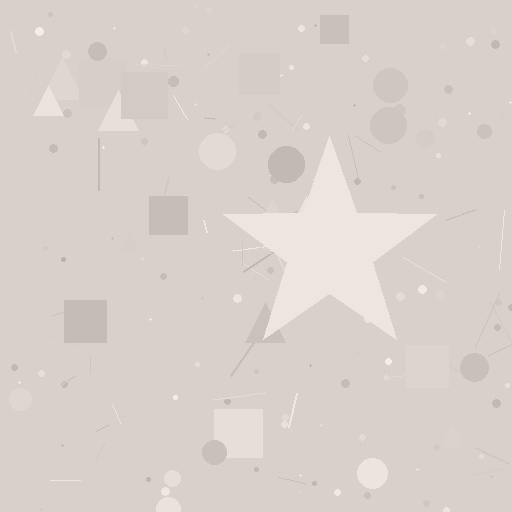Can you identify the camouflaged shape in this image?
The camouflaged shape is a star.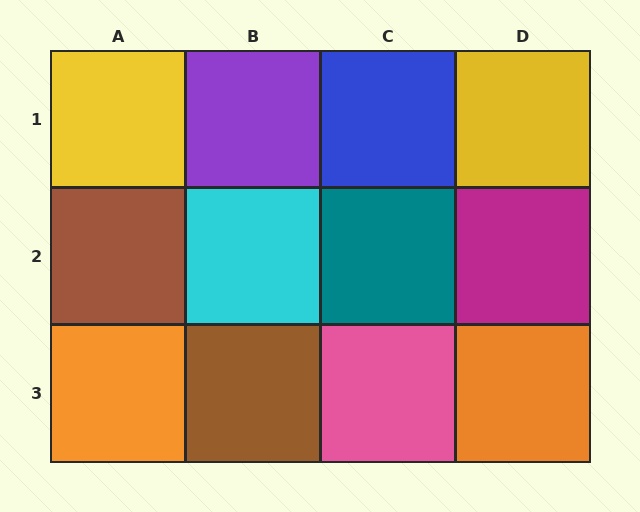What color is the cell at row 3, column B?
Brown.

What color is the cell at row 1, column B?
Purple.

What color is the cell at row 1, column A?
Yellow.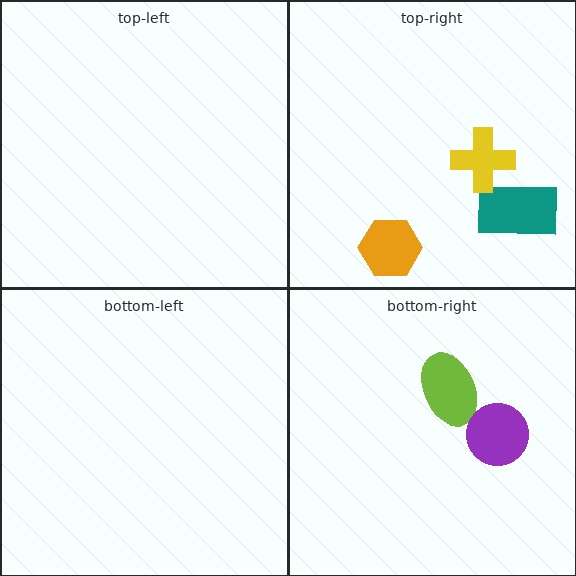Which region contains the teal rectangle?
The top-right region.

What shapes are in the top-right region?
The teal rectangle, the orange hexagon, the yellow cross.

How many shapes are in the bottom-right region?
2.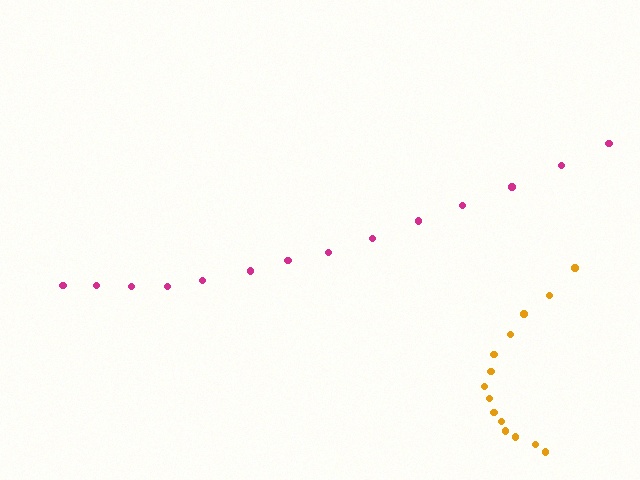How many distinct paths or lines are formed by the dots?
There are 2 distinct paths.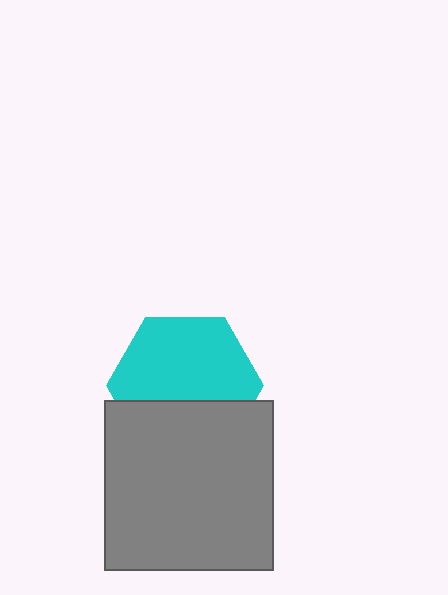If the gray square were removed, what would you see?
You would see the complete cyan hexagon.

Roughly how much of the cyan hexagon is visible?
About half of it is visible (roughly 63%).